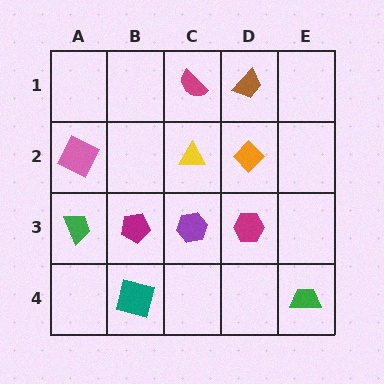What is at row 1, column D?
A brown trapezoid.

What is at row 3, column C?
A purple hexagon.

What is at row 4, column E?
A green trapezoid.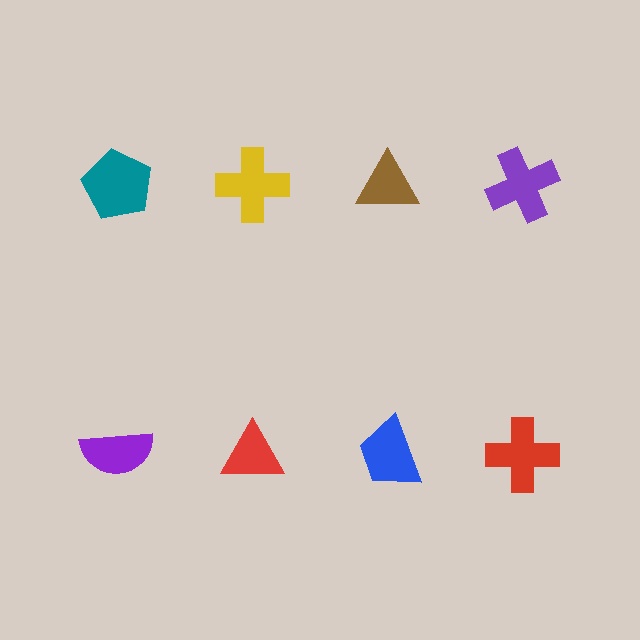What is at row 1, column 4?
A purple cross.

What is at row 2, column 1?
A purple semicircle.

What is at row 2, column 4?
A red cross.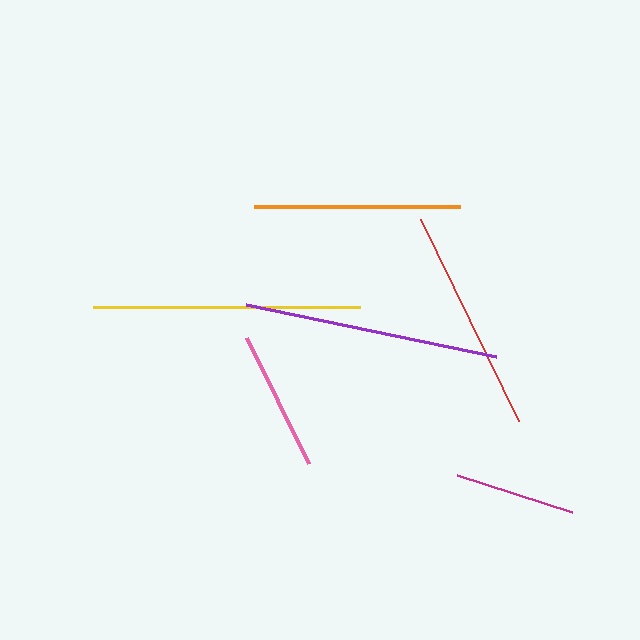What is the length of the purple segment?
The purple segment is approximately 255 pixels long.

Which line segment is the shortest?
The magenta line is the shortest at approximately 120 pixels.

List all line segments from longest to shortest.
From longest to shortest: yellow, purple, red, orange, pink, magenta.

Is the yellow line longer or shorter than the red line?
The yellow line is longer than the red line.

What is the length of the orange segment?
The orange segment is approximately 206 pixels long.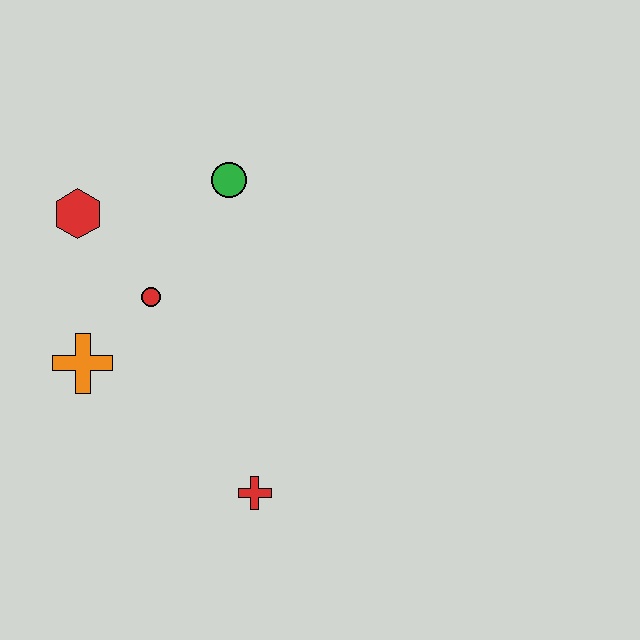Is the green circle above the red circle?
Yes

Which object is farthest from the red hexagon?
The red cross is farthest from the red hexagon.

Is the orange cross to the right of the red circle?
No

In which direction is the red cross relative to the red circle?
The red cross is below the red circle.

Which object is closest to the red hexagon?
The red circle is closest to the red hexagon.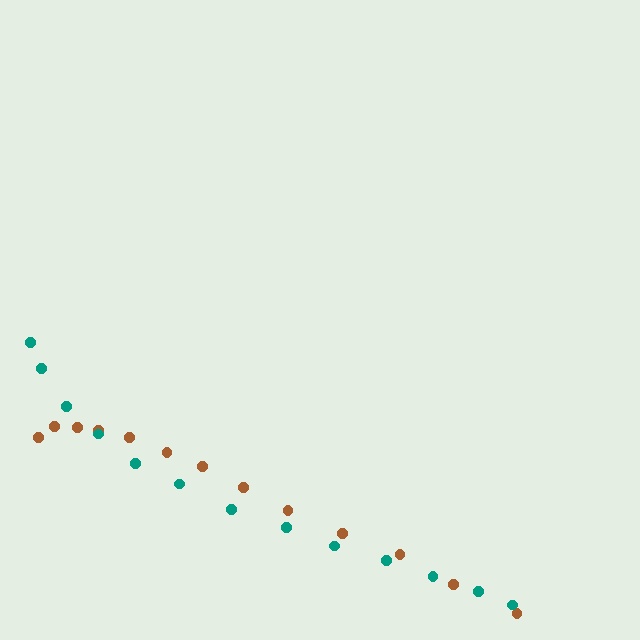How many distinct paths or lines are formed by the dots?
There are 2 distinct paths.